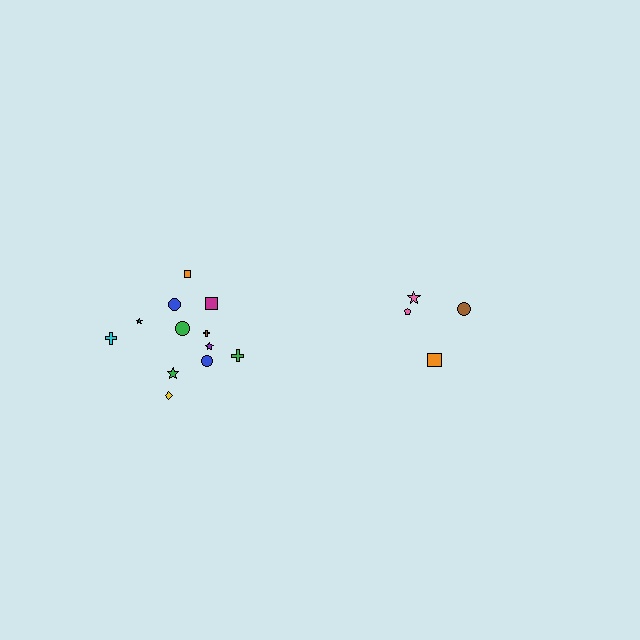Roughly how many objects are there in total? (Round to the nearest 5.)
Roughly 15 objects in total.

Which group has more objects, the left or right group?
The left group.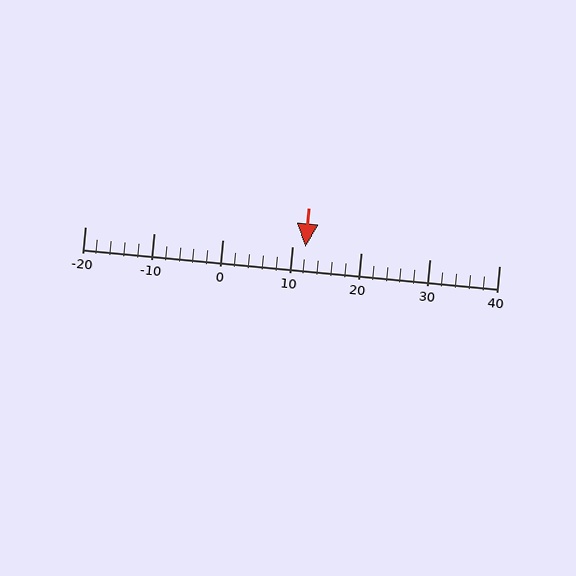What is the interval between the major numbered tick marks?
The major tick marks are spaced 10 units apart.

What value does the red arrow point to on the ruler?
The red arrow points to approximately 12.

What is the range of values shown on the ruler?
The ruler shows values from -20 to 40.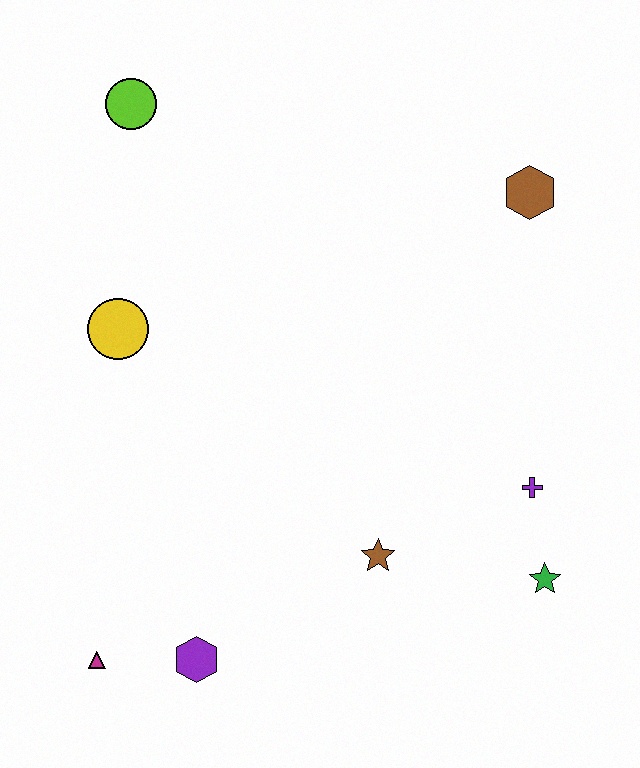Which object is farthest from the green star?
The lime circle is farthest from the green star.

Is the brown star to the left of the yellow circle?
No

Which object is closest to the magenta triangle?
The purple hexagon is closest to the magenta triangle.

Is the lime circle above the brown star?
Yes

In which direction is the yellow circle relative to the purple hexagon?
The yellow circle is above the purple hexagon.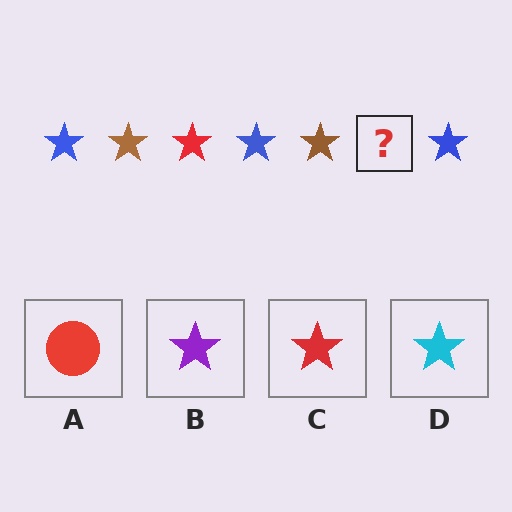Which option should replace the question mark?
Option C.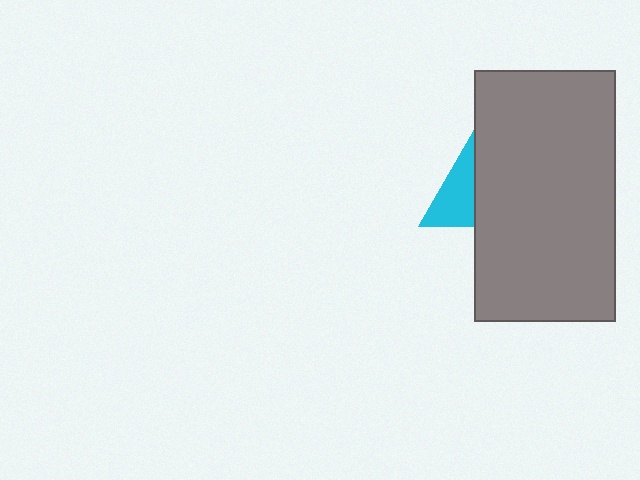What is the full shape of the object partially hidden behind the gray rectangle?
The partially hidden object is a cyan triangle.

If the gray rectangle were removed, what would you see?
You would see the complete cyan triangle.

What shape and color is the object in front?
The object in front is a gray rectangle.